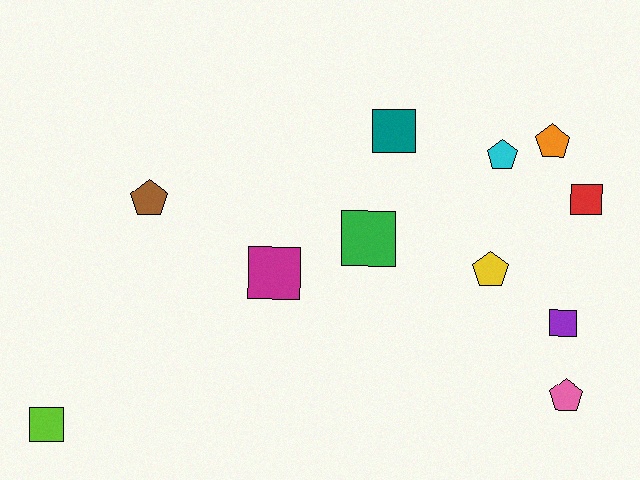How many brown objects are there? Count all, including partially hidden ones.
There is 1 brown object.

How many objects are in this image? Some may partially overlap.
There are 11 objects.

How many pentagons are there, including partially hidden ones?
There are 5 pentagons.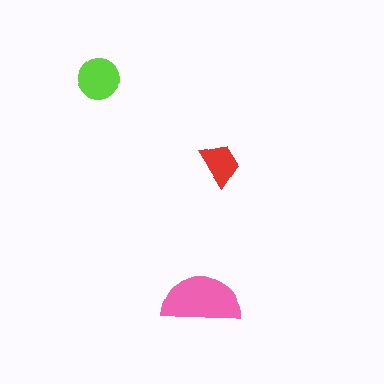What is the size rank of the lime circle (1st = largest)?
2nd.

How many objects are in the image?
There are 3 objects in the image.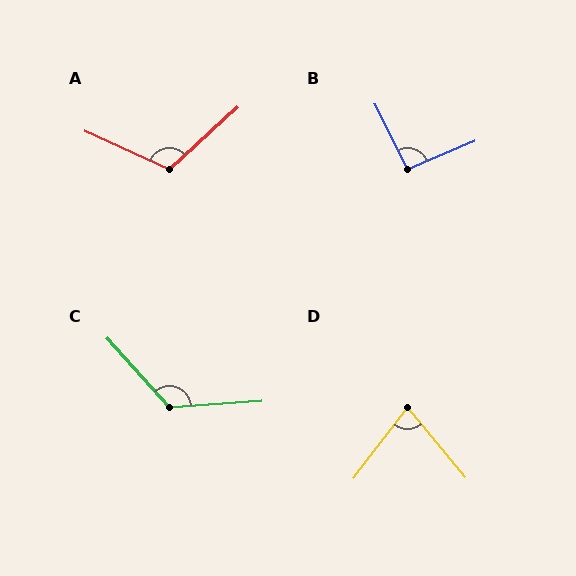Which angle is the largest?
C, at approximately 128 degrees.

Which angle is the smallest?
D, at approximately 76 degrees.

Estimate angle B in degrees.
Approximately 93 degrees.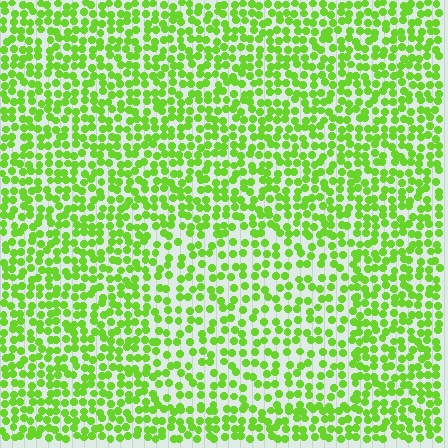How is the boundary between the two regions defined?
The boundary is defined by a change in element density (approximately 1.5x ratio). All elements are the same color, size, and shape.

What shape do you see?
I see a rectangle.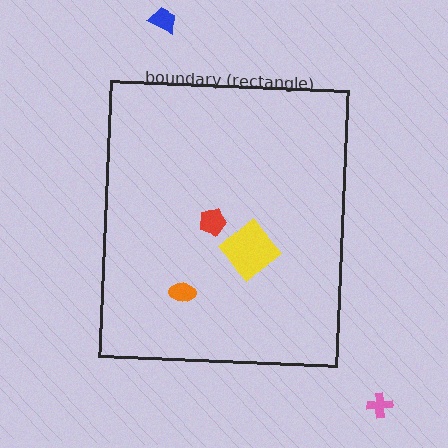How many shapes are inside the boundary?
3 inside, 2 outside.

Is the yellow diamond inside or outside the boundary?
Inside.